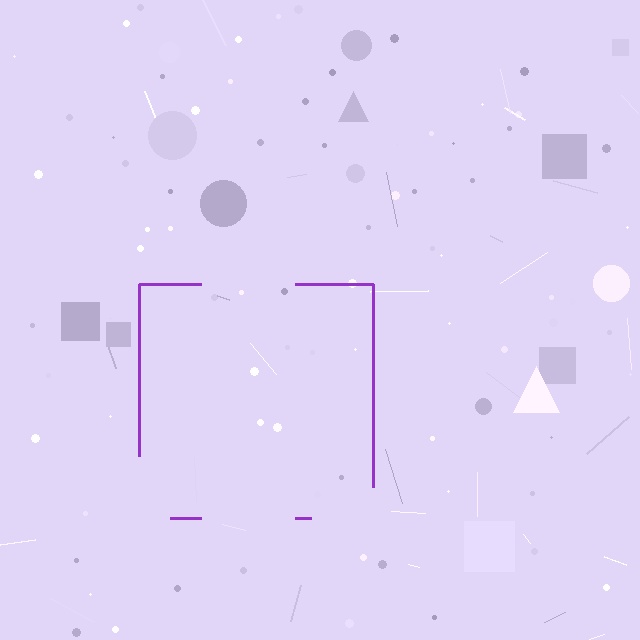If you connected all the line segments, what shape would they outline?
They would outline a square.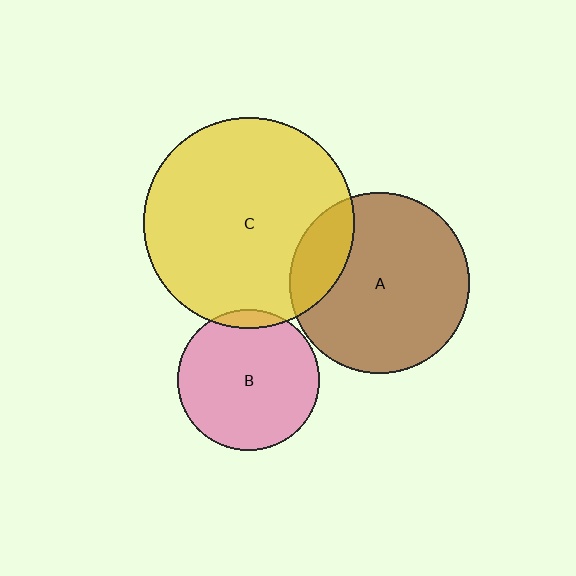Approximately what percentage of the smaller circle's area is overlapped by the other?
Approximately 5%.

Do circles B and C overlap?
Yes.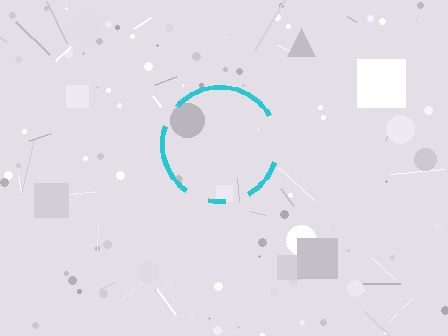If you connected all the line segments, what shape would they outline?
They would outline a circle.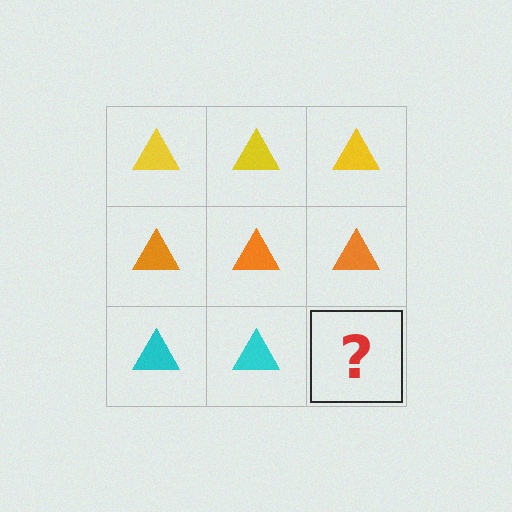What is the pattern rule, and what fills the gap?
The rule is that each row has a consistent color. The gap should be filled with a cyan triangle.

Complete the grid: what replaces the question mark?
The question mark should be replaced with a cyan triangle.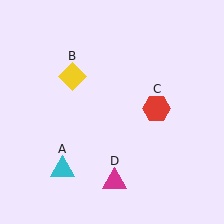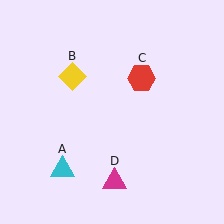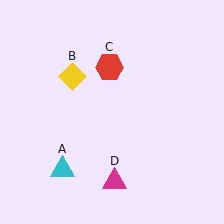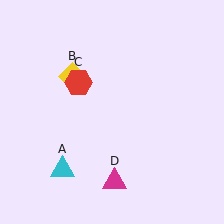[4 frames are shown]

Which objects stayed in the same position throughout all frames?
Cyan triangle (object A) and yellow diamond (object B) and magenta triangle (object D) remained stationary.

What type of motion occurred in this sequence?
The red hexagon (object C) rotated counterclockwise around the center of the scene.